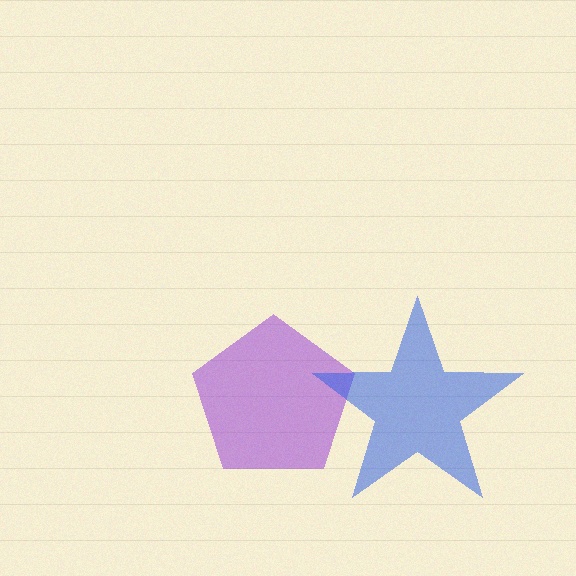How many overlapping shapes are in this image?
There are 2 overlapping shapes in the image.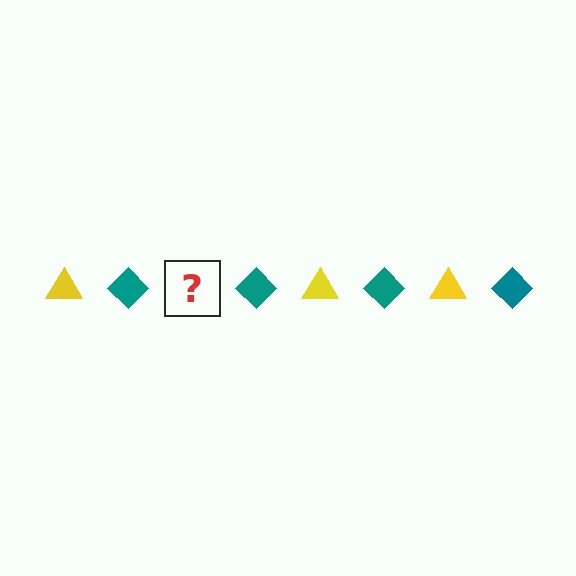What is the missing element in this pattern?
The missing element is a yellow triangle.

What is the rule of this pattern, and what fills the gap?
The rule is that the pattern alternates between yellow triangle and teal diamond. The gap should be filled with a yellow triangle.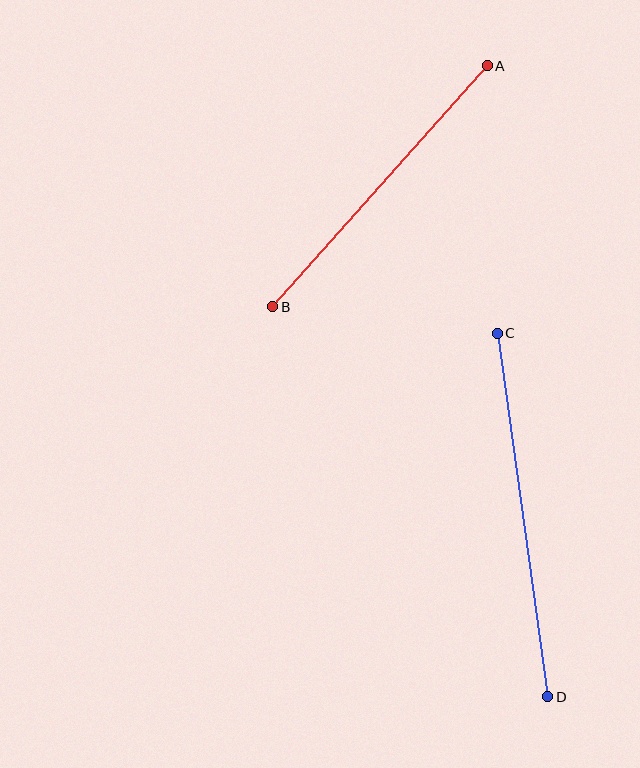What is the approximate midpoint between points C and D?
The midpoint is at approximately (523, 515) pixels.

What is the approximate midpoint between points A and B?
The midpoint is at approximately (380, 186) pixels.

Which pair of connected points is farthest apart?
Points C and D are farthest apart.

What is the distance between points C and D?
The distance is approximately 367 pixels.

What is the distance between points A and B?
The distance is approximately 322 pixels.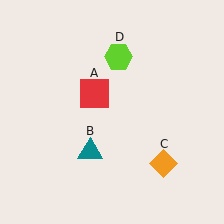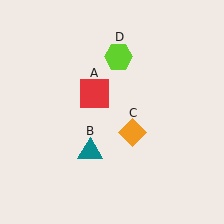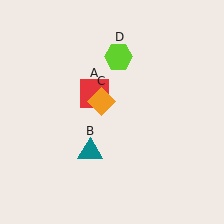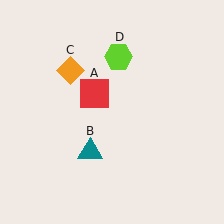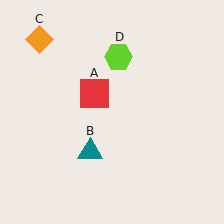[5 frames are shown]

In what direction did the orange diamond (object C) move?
The orange diamond (object C) moved up and to the left.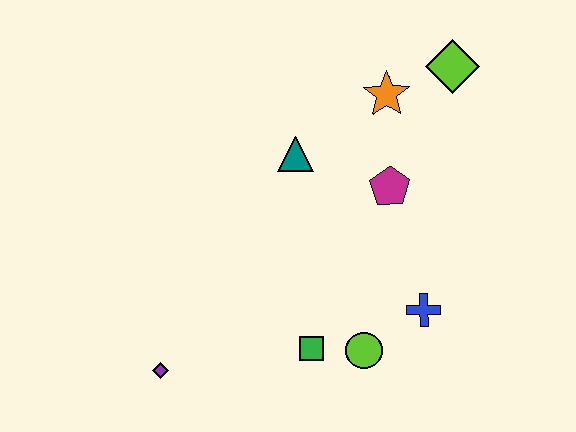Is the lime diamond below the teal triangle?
No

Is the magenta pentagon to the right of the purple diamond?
Yes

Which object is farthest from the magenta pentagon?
The purple diamond is farthest from the magenta pentagon.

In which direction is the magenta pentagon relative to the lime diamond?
The magenta pentagon is below the lime diamond.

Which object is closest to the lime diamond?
The orange star is closest to the lime diamond.